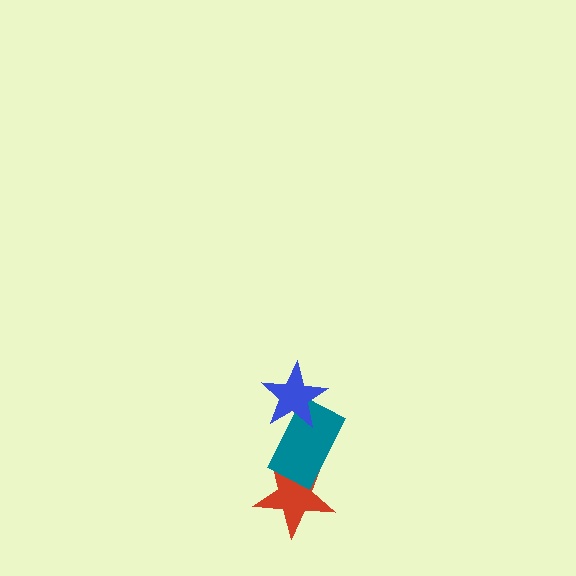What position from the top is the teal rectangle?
The teal rectangle is 2nd from the top.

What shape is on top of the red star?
The teal rectangle is on top of the red star.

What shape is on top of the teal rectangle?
The blue star is on top of the teal rectangle.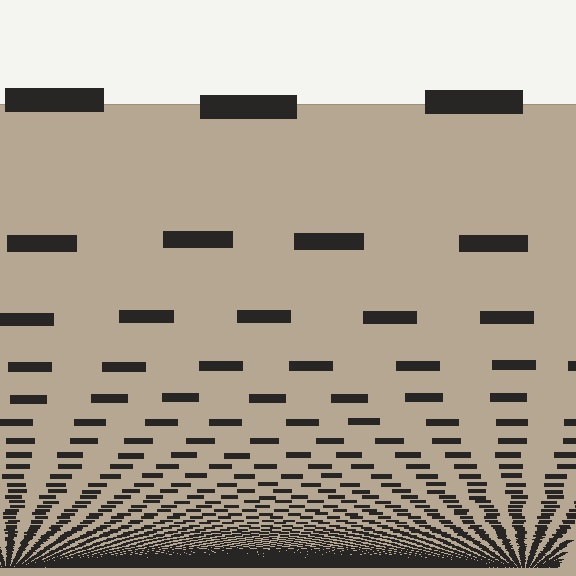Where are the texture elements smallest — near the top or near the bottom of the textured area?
Near the bottom.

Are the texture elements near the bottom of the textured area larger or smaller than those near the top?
Smaller. The gradient is inverted — elements near the bottom are smaller and denser.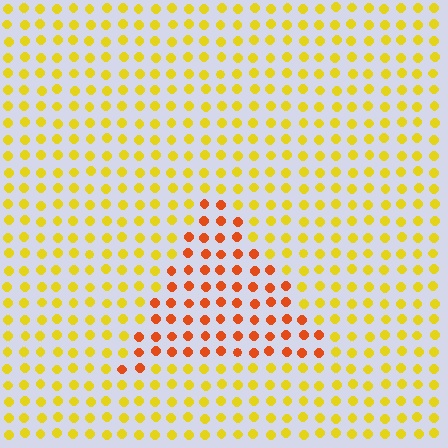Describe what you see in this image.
The image is filled with small yellow elements in a uniform arrangement. A triangle-shaped region is visible where the elements are tinted to a slightly different hue, forming a subtle color boundary.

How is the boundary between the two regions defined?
The boundary is defined purely by a slight shift in hue (about 40 degrees). Spacing, size, and orientation are identical on both sides.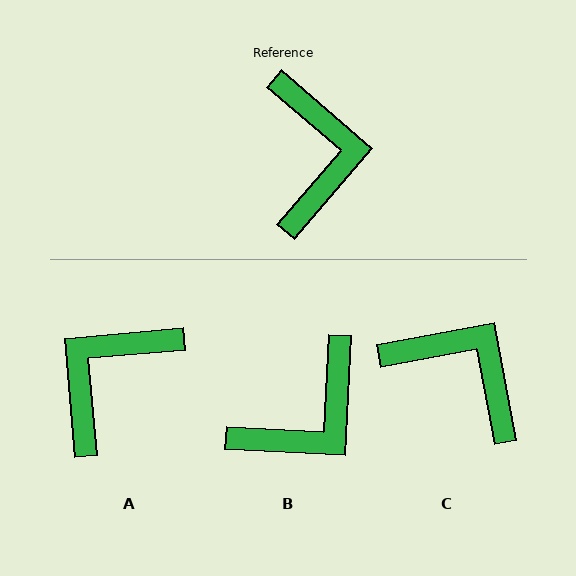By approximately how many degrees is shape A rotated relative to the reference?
Approximately 136 degrees counter-clockwise.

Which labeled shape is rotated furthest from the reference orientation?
A, about 136 degrees away.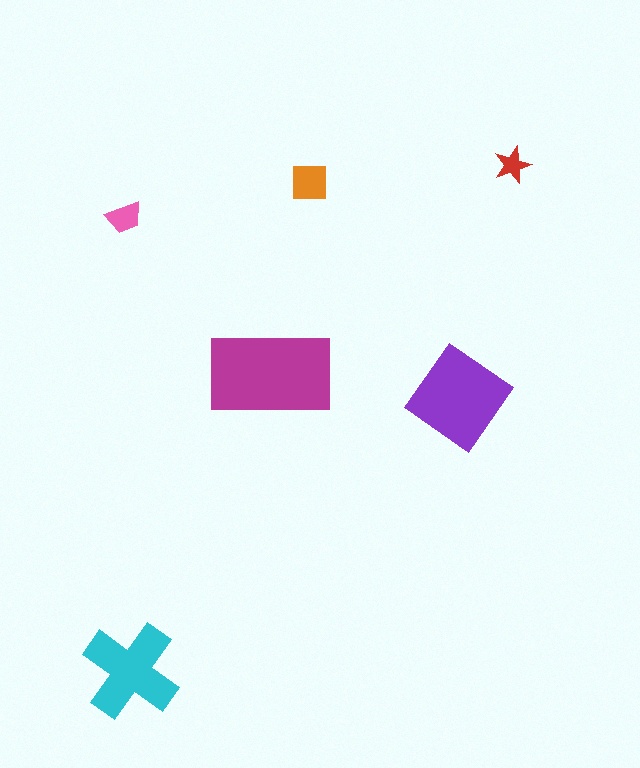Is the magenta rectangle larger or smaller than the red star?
Larger.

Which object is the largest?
The magenta rectangle.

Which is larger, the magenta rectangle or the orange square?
The magenta rectangle.